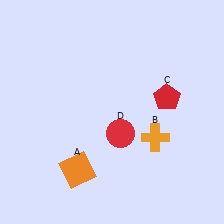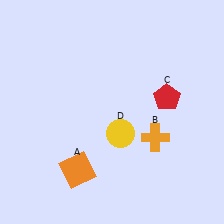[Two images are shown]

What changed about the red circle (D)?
In Image 1, D is red. In Image 2, it changed to yellow.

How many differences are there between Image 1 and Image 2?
There is 1 difference between the two images.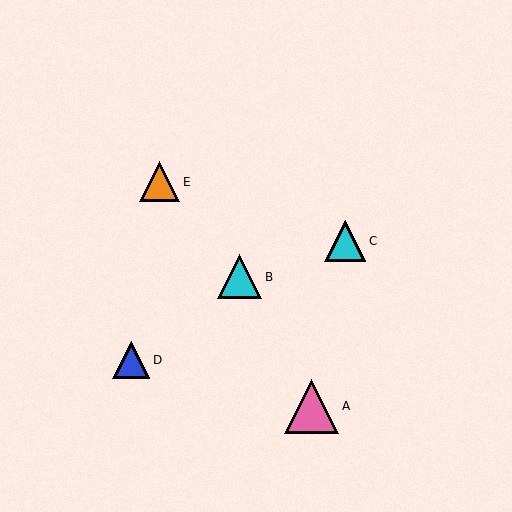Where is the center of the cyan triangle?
The center of the cyan triangle is at (239, 277).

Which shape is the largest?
The pink triangle (labeled A) is the largest.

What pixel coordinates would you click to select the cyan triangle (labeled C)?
Click at (345, 241) to select the cyan triangle C.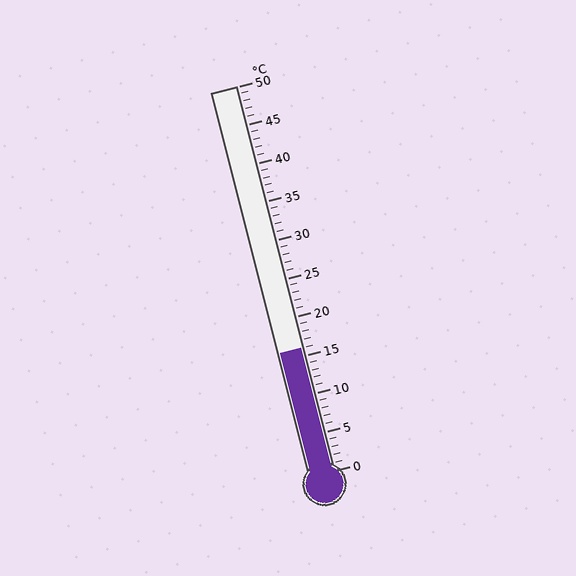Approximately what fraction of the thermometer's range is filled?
The thermometer is filled to approximately 30% of its range.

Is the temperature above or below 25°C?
The temperature is below 25°C.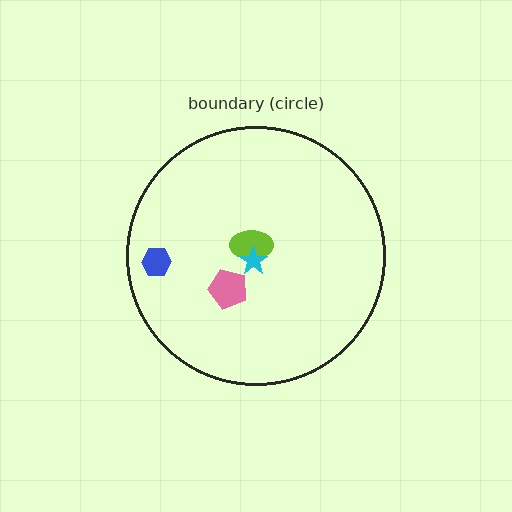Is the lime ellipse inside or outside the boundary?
Inside.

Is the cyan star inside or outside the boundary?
Inside.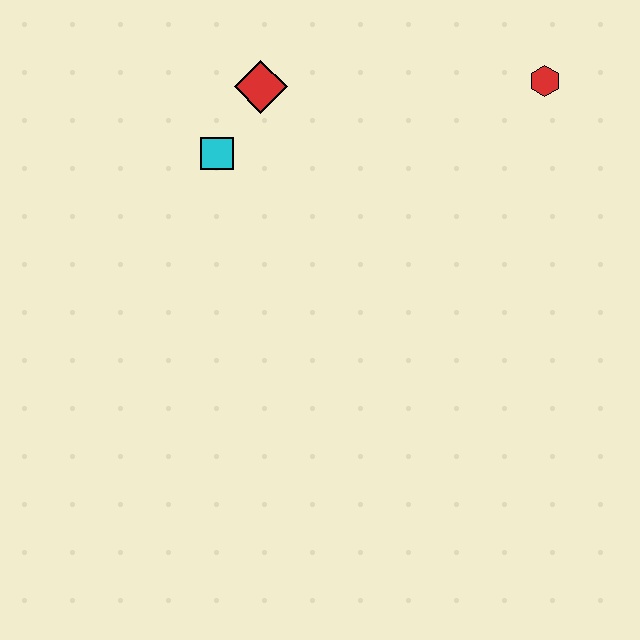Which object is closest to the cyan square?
The red diamond is closest to the cyan square.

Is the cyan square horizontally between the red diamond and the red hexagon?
No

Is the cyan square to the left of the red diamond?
Yes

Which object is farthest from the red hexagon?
The cyan square is farthest from the red hexagon.